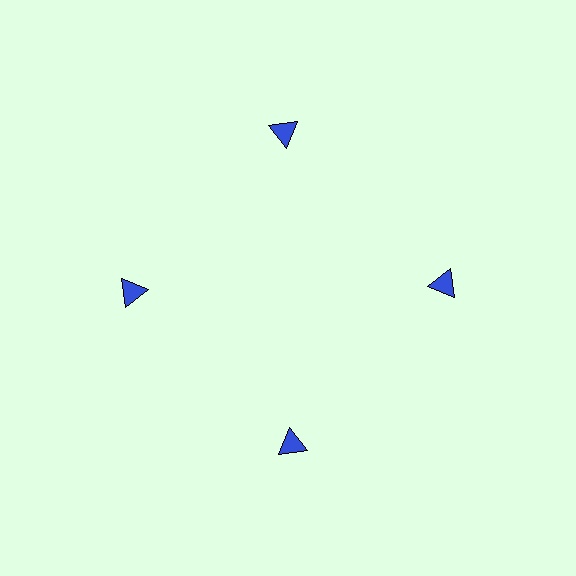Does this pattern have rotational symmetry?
Yes, this pattern has 4-fold rotational symmetry. It looks the same after rotating 90 degrees around the center.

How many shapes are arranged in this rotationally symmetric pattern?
There are 4 shapes, arranged in 4 groups of 1.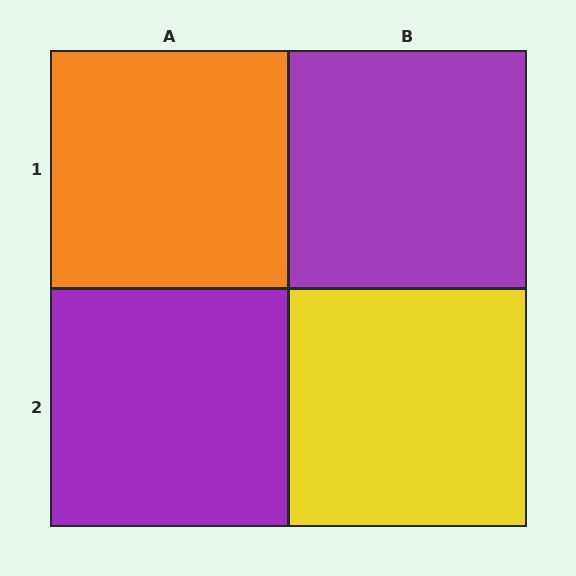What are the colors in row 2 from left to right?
Purple, yellow.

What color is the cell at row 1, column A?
Orange.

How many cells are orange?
1 cell is orange.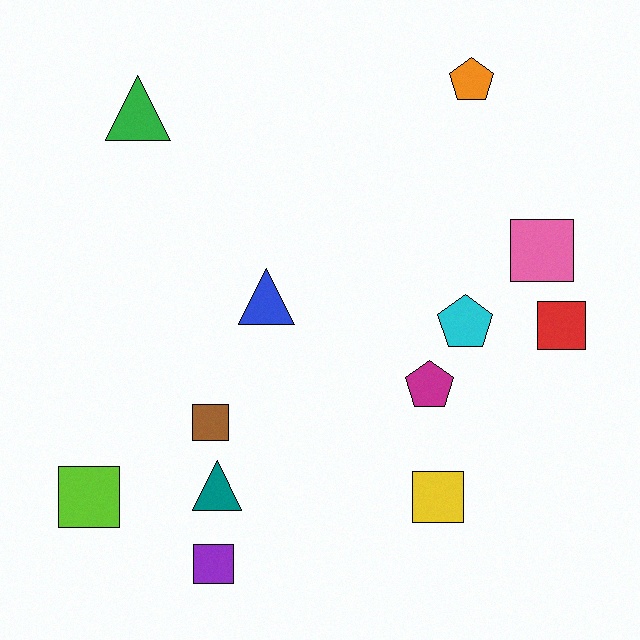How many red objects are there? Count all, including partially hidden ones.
There is 1 red object.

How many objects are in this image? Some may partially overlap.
There are 12 objects.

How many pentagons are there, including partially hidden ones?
There are 3 pentagons.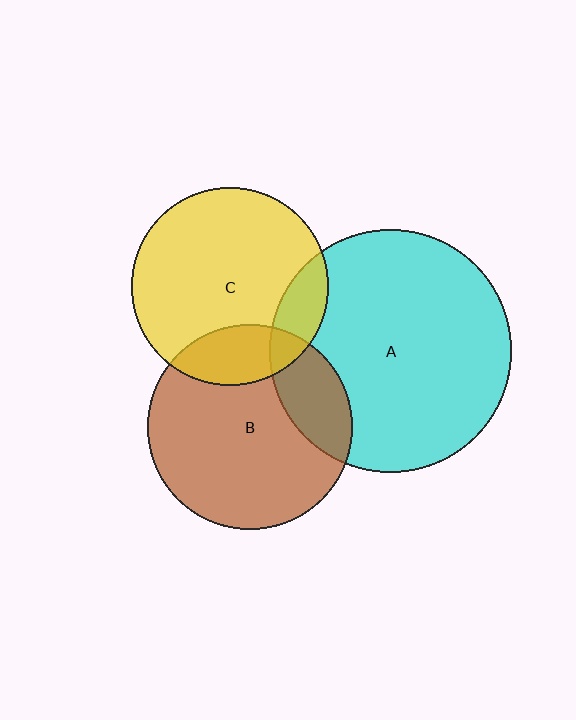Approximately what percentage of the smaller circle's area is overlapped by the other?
Approximately 20%.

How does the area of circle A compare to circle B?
Approximately 1.4 times.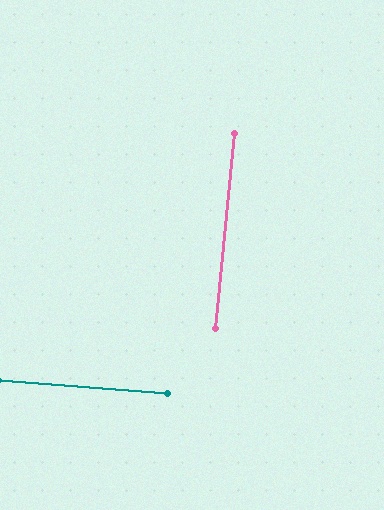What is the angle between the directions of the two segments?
Approximately 89 degrees.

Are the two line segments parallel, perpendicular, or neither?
Perpendicular — they meet at approximately 89°.